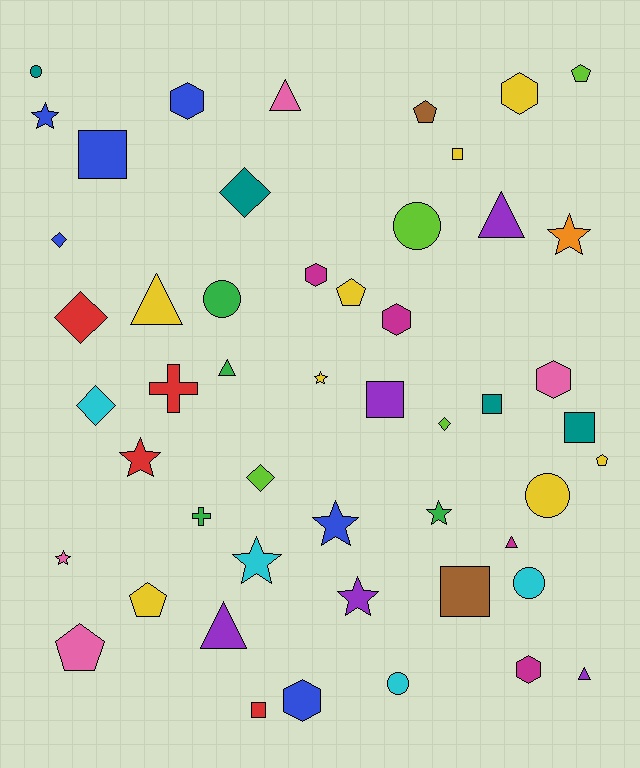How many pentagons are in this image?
There are 6 pentagons.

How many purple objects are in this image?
There are 5 purple objects.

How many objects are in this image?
There are 50 objects.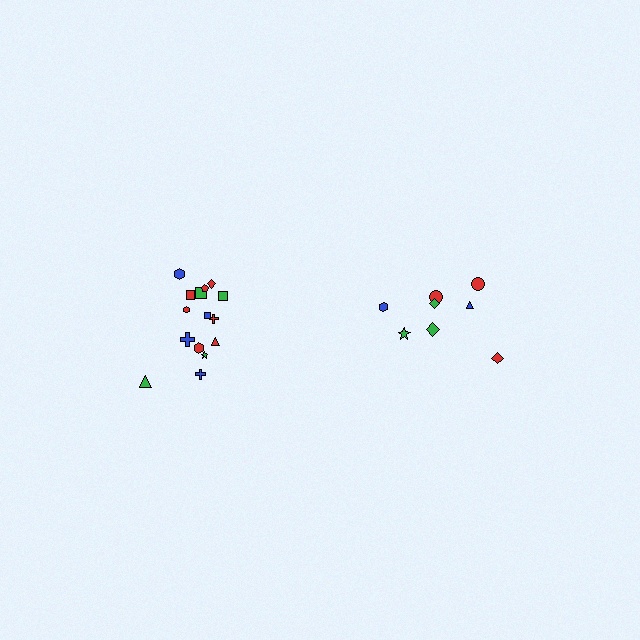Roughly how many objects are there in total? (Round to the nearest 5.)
Roughly 25 objects in total.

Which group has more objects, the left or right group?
The left group.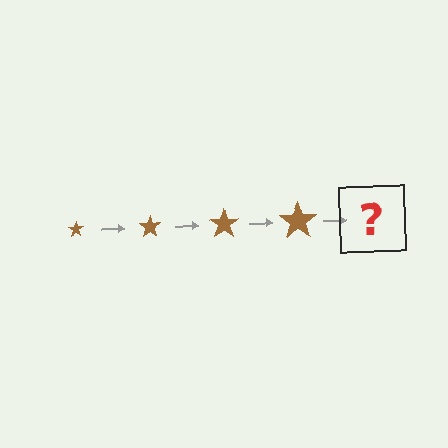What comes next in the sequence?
The next element should be a brown star, larger than the previous one.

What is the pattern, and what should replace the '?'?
The pattern is that the star gets progressively larger each step. The '?' should be a brown star, larger than the previous one.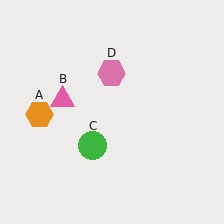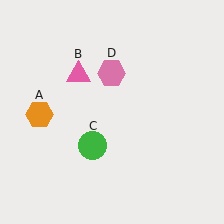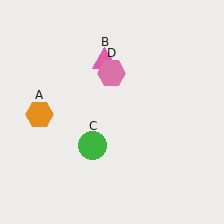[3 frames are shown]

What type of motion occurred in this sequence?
The pink triangle (object B) rotated clockwise around the center of the scene.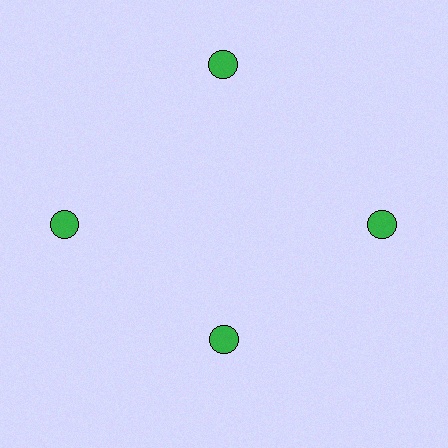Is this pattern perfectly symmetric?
No. The 4 green circles are arranged in a ring, but one element near the 6 o'clock position is pulled inward toward the center, breaking the 4-fold rotational symmetry.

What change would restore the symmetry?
The symmetry would be restored by moving it outward, back onto the ring so that all 4 circles sit at equal angles and equal distance from the center.